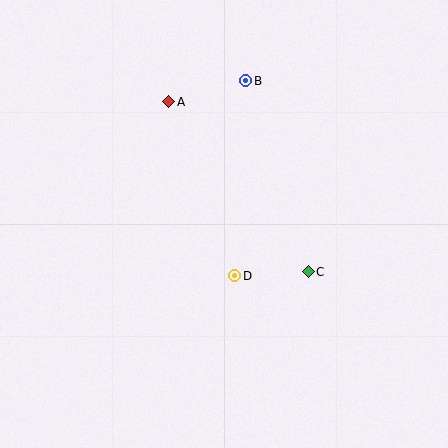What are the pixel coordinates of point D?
Point D is at (235, 276).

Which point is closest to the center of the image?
Point D at (235, 276) is closest to the center.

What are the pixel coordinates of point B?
Point B is at (246, 81).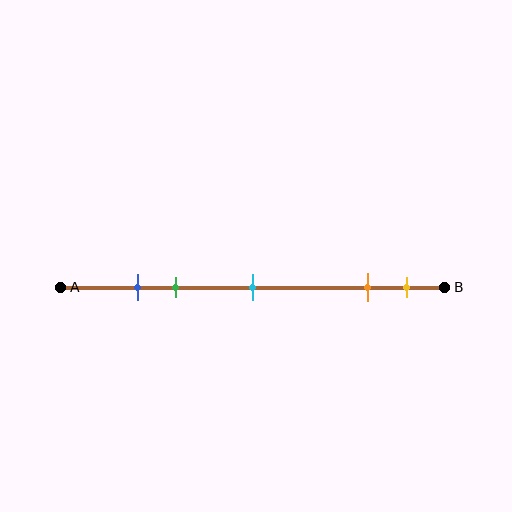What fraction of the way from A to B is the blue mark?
The blue mark is approximately 20% (0.2) of the way from A to B.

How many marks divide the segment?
There are 5 marks dividing the segment.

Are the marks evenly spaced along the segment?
No, the marks are not evenly spaced.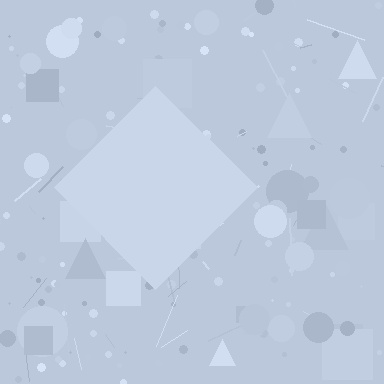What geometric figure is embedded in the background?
A diamond is embedded in the background.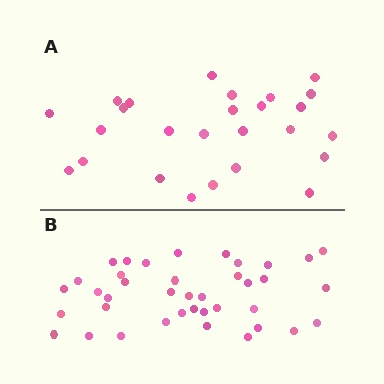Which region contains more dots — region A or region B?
Region B (the bottom region) has more dots.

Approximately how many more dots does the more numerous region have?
Region B has approximately 15 more dots than region A.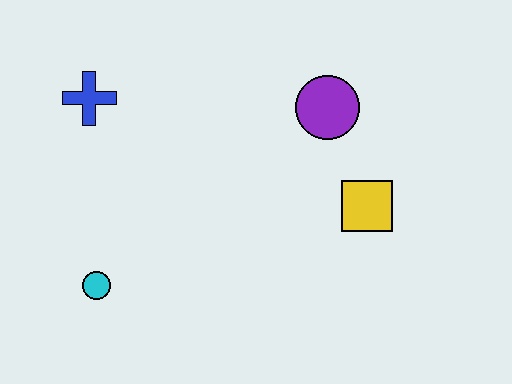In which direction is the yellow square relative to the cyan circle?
The yellow square is to the right of the cyan circle.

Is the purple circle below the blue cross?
Yes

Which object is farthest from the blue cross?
The yellow square is farthest from the blue cross.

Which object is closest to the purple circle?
The yellow square is closest to the purple circle.